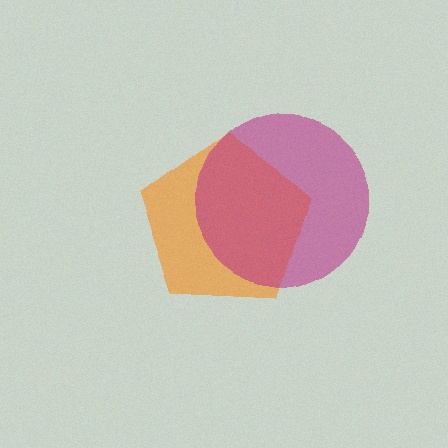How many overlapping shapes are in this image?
There are 2 overlapping shapes in the image.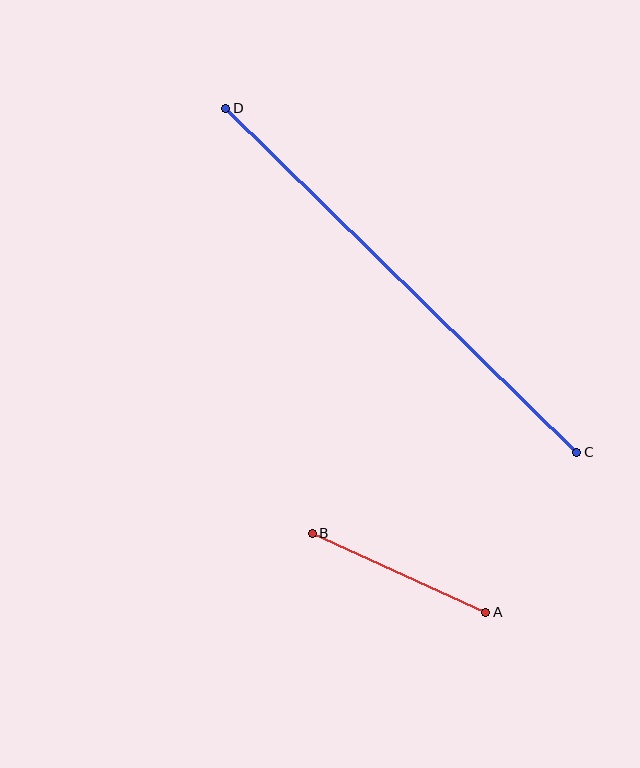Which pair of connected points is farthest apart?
Points C and D are farthest apart.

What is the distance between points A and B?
The distance is approximately 191 pixels.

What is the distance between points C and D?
The distance is approximately 491 pixels.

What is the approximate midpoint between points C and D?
The midpoint is at approximately (401, 280) pixels.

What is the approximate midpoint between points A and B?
The midpoint is at approximately (399, 573) pixels.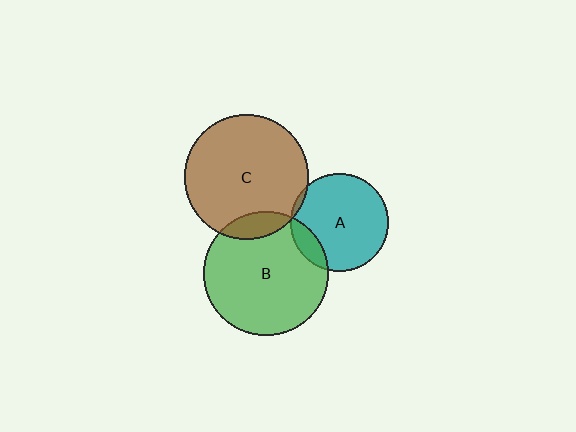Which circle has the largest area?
Circle B (green).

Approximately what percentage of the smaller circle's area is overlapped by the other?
Approximately 5%.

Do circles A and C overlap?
Yes.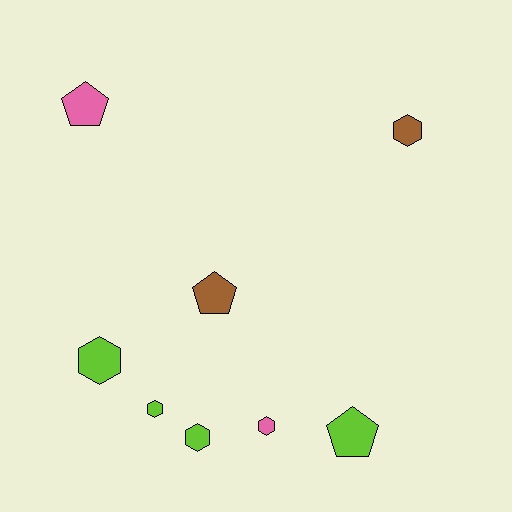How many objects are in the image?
There are 8 objects.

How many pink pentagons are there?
There is 1 pink pentagon.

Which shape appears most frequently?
Hexagon, with 5 objects.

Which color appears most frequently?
Lime, with 4 objects.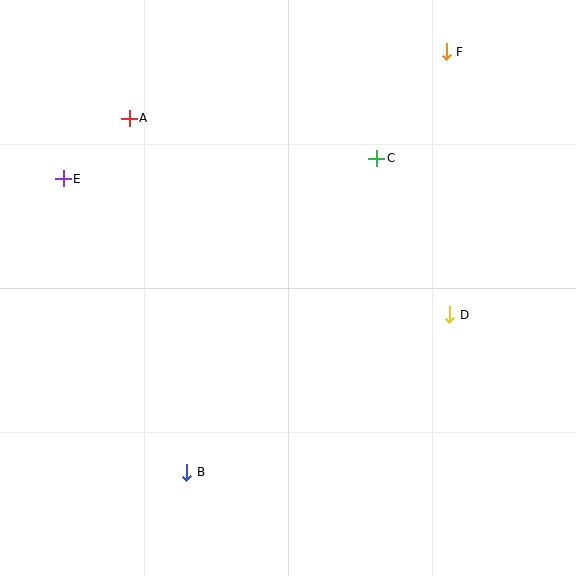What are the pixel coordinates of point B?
Point B is at (187, 472).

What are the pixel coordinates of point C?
Point C is at (377, 158).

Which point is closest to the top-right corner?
Point F is closest to the top-right corner.